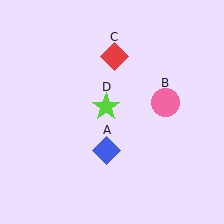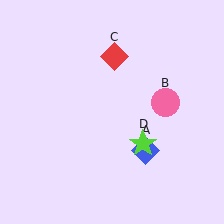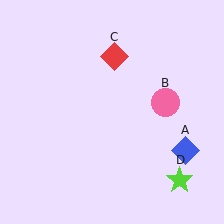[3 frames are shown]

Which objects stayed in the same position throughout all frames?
Pink circle (object B) and red diamond (object C) remained stationary.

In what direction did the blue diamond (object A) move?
The blue diamond (object A) moved right.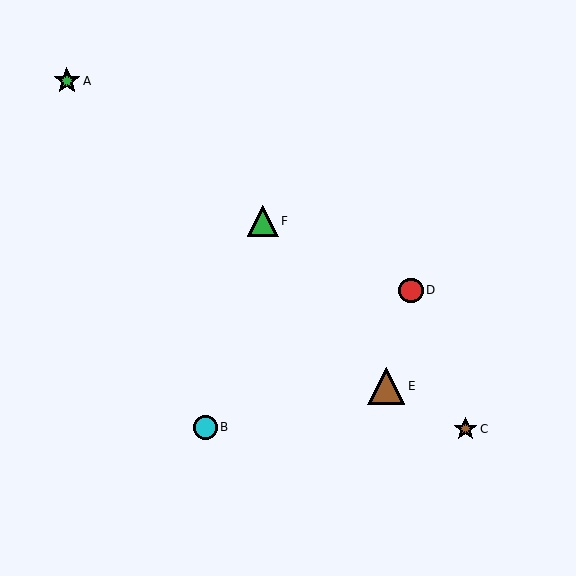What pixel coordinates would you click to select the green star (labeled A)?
Click at (67, 81) to select the green star A.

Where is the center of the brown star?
The center of the brown star is at (466, 429).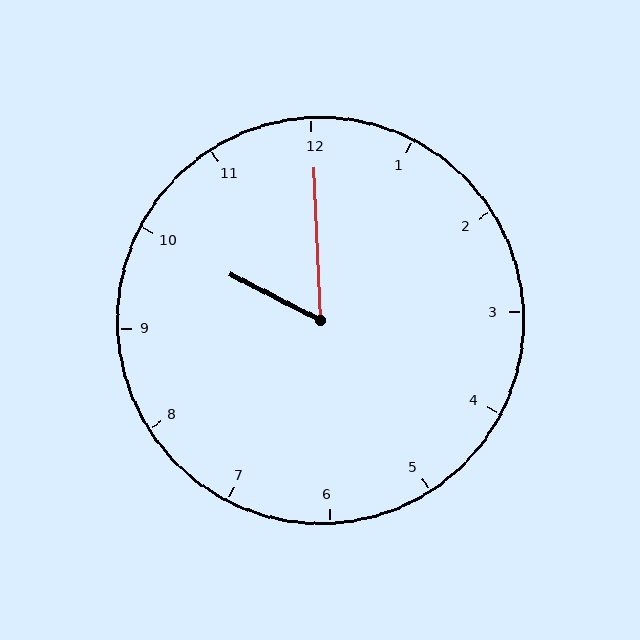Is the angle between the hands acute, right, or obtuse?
It is acute.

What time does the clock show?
10:00.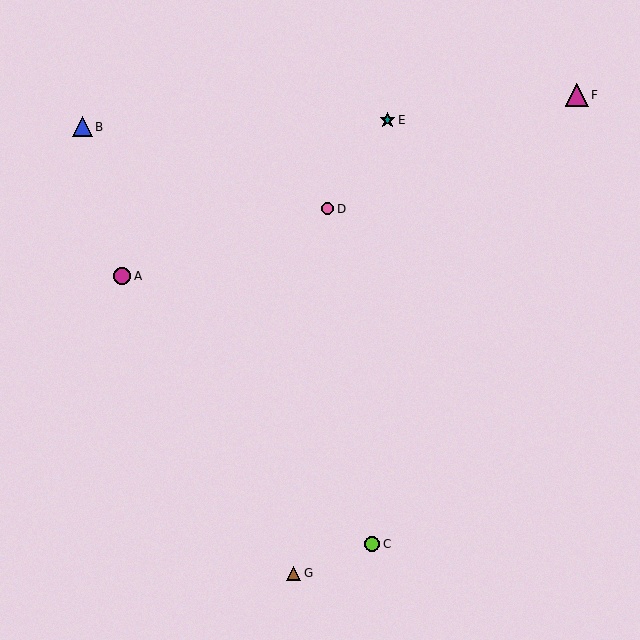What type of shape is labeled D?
Shape D is a pink circle.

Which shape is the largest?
The magenta triangle (labeled F) is the largest.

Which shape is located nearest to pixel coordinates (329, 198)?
The pink circle (labeled D) at (328, 209) is nearest to that location.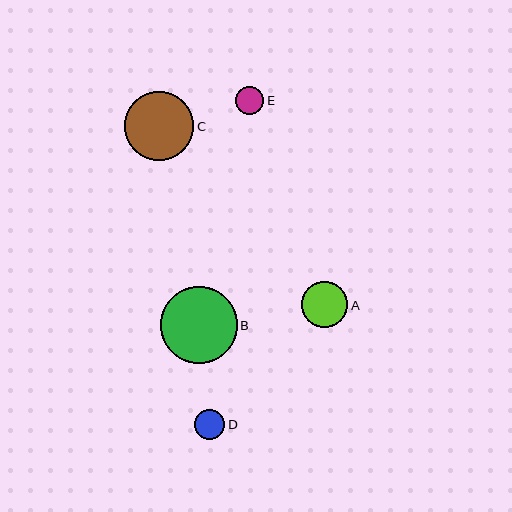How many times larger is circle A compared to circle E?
Circle A is approximately 1.7 times the size of circle E.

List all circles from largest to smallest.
From largest to smallest: B, C, A, D, E.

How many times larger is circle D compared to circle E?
Circle D is approximately 1.1 times the size of circle E.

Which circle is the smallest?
Circle E is the smallest with a size of approximately 28 pixels.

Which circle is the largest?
Circle B is the largest with a size of approximately 77 pixels.